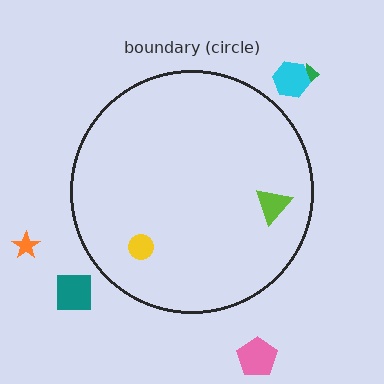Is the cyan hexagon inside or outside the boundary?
Outside.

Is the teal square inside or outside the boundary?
Outside.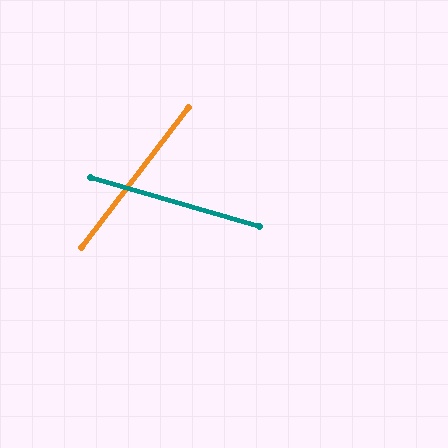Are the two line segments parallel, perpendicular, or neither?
Neither parallel nor perpendicular — they differ by about 69°.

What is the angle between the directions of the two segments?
Approximately 69 degrees.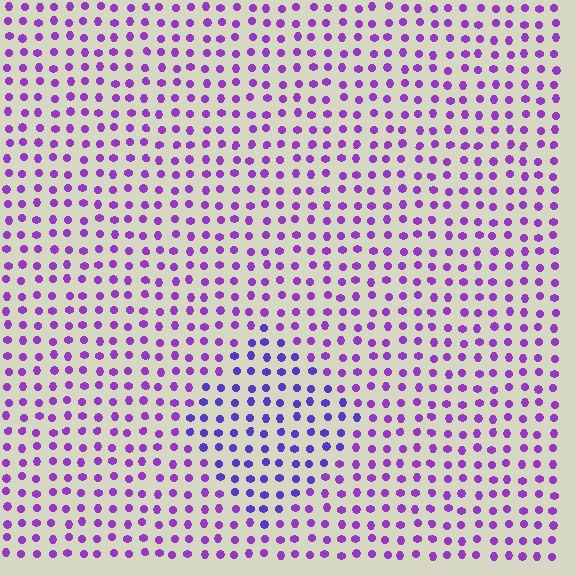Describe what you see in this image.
The image is filled with small purple elements in a uniform arrangement. A diamond-shaped region is visible where the elements are tinted to a slightly different hue, forming a subtle color boundary.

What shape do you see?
I see a diamond.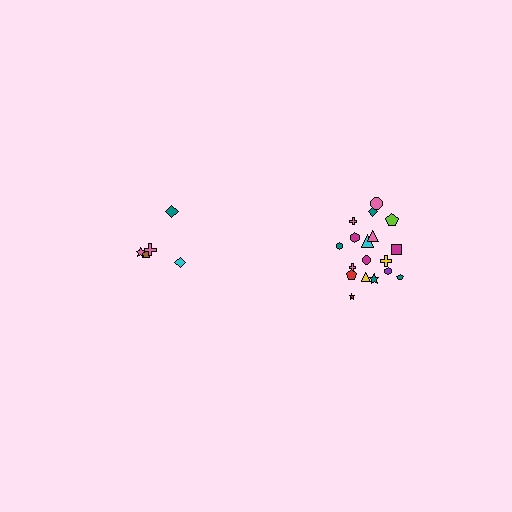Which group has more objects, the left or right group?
The right group.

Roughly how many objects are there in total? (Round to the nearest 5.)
Roughly 25 objects in total.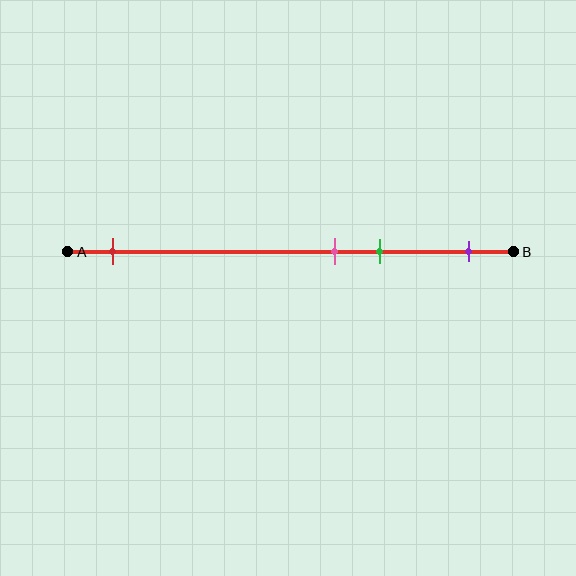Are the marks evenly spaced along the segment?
No, the marks are not evenly spaced.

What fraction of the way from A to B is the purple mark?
The purple mark is approximately 90% (0.9) of the way from A to B.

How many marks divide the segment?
There are 4 marks dividing the segment.